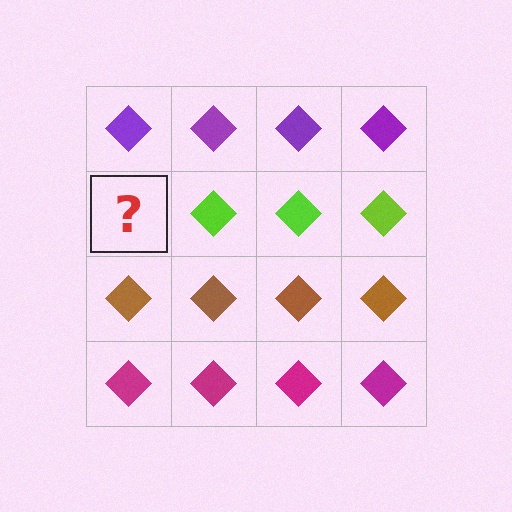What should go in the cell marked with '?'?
The missing cell should contain a lime diamond.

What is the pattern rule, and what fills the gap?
The rule is that each row has a consistent color. The gap should be filled with a lime diamond.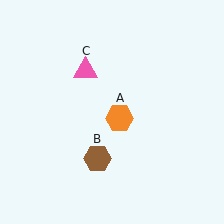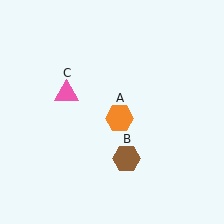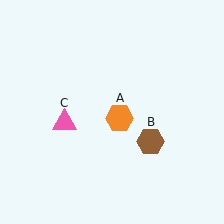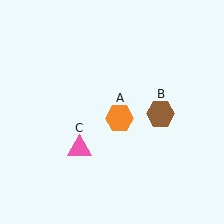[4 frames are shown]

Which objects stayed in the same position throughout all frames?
Orange hexagon (object A) remained stationary.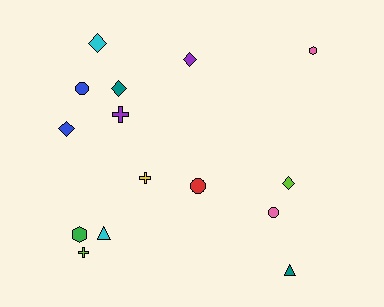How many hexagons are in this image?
There are 2 hexagons.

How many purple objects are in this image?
There are 2 purple objects.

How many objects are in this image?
There are 15 objects.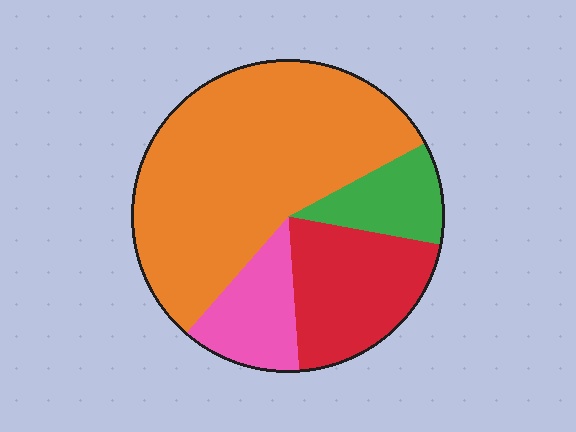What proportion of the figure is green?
Green takes up about one tenth (1/10) of the figure.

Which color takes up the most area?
Orange, at roughly 55%.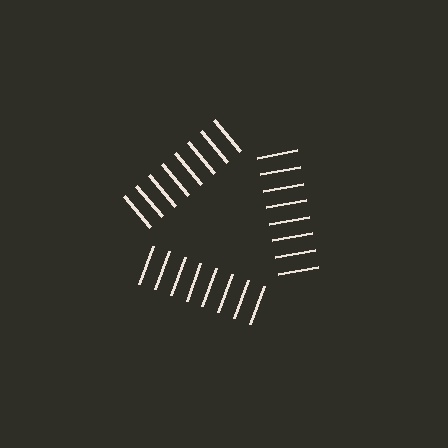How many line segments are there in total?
24 — 8 along each of the 3 edges.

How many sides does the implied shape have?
3 sides — the line-ends trace a triangle.